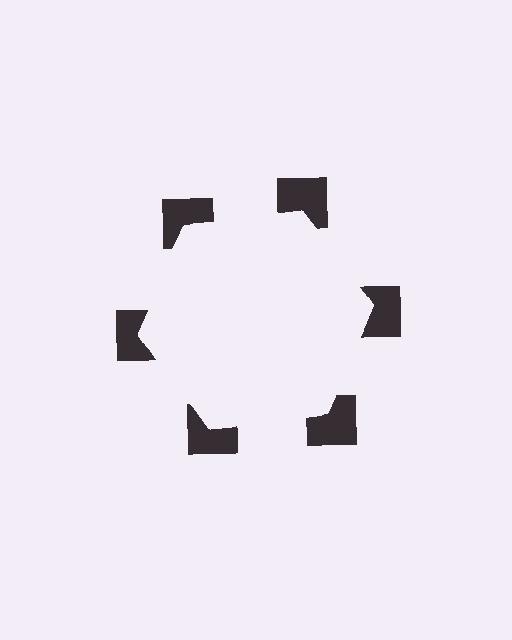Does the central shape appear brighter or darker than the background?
It typically appears slightly brighter than the background, even though no actual brightness change is drawn.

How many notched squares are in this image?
There are 6 — one at each vertex of the illusory hexagon.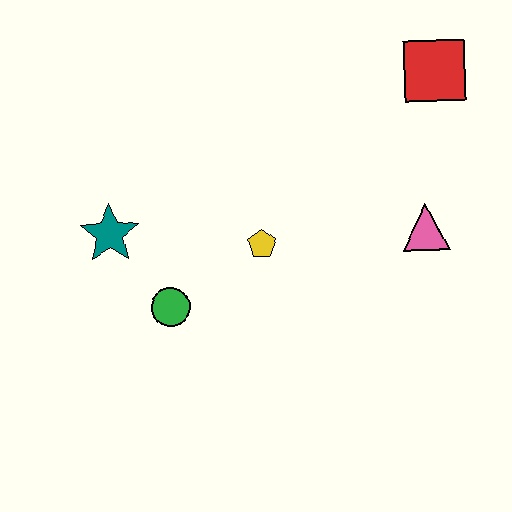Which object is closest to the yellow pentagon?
The green circle is closest to the yellow pentagon.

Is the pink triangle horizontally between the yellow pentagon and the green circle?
No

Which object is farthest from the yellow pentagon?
The red square is farthest from the yellow pentagon.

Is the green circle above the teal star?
No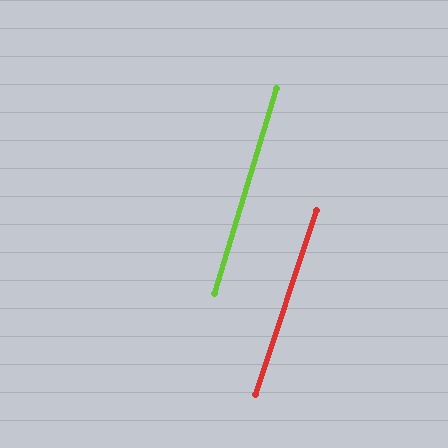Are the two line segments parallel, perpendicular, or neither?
Parallel — their directions differ by only 1.8°.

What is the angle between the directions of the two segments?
Approximately 2 degrees.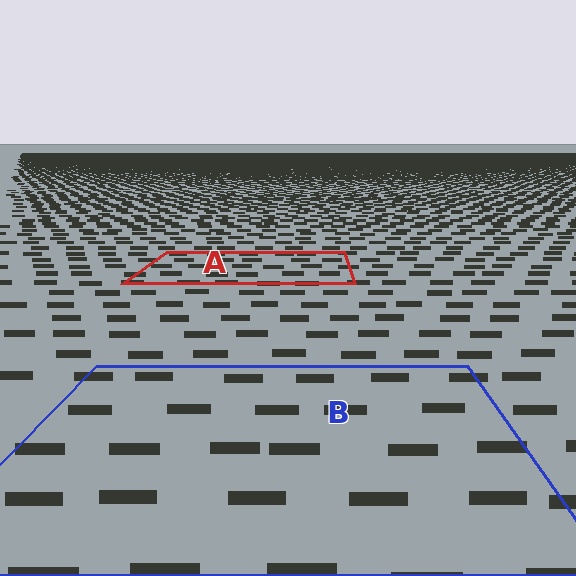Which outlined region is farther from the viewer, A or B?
Region A is farther from the viewer — the texture elements inside it appear smaller and more densely packed.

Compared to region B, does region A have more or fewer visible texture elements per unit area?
Region A has more texture elements per unit area — they are packed more densely because it is farther away.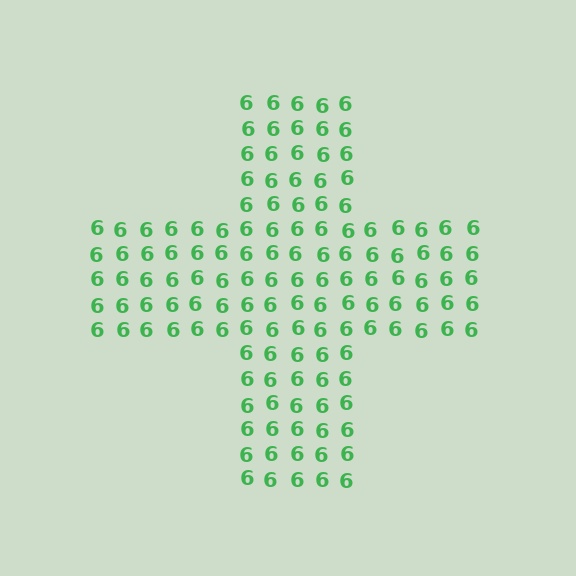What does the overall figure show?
The overall figure shows a cross.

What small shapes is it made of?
It is made of small digit 6's.